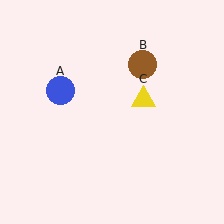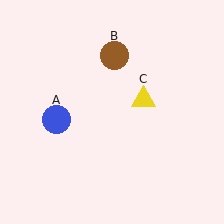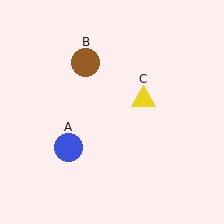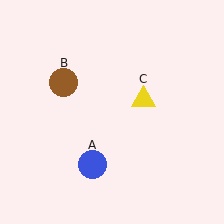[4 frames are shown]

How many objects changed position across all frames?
2 objects changed position: blue circle (object A), brown circle (object B).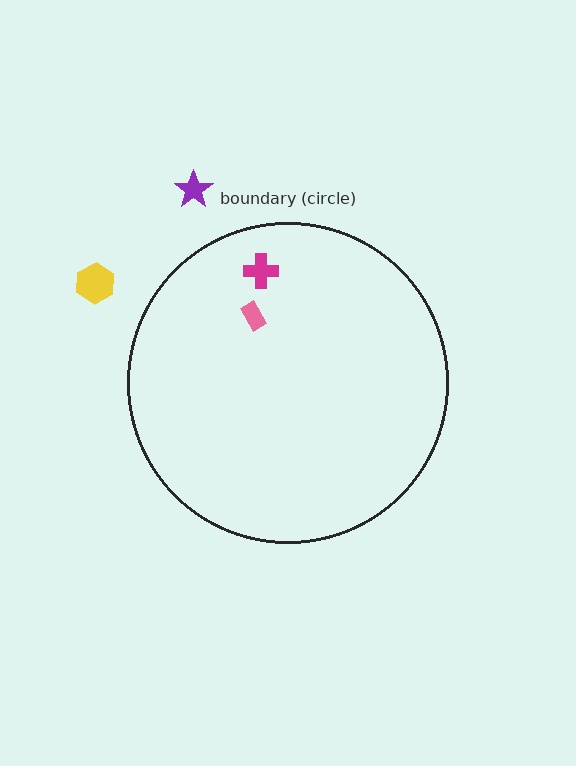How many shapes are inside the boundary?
2 inside, 2 outside.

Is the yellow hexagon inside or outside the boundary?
Outside.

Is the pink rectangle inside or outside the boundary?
Inside.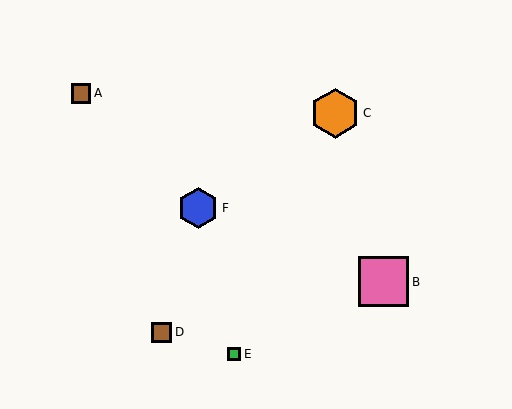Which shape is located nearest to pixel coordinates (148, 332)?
The brown square (labeled D) at (162, 332) is nearest to that location.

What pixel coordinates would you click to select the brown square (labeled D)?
Click at (162, 332) to select the brown square D.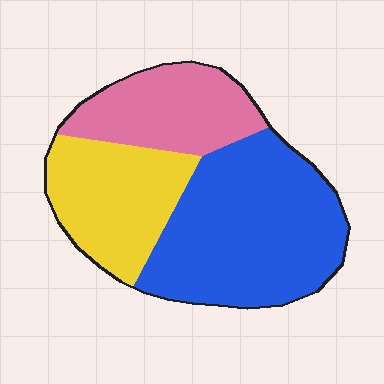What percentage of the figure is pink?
Pink takes up about one quarter (1/4) of the figure.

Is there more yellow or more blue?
Blue.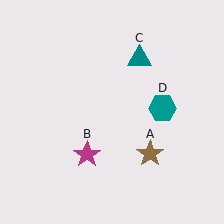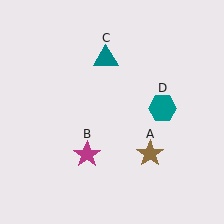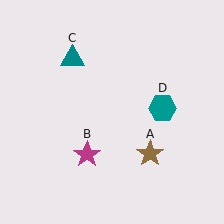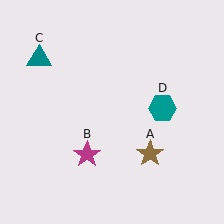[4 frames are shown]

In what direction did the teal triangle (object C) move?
The teal triangle (object C) moved left.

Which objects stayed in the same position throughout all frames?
Brown star (object A) and magenta star (object B) and teal hexagon (object D) remained stationary.